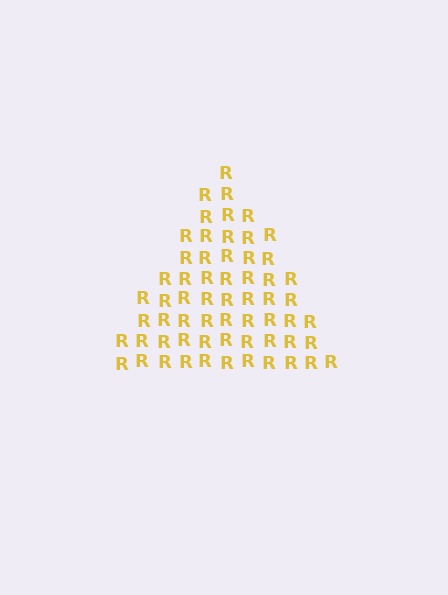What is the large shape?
The large shape is a triangle.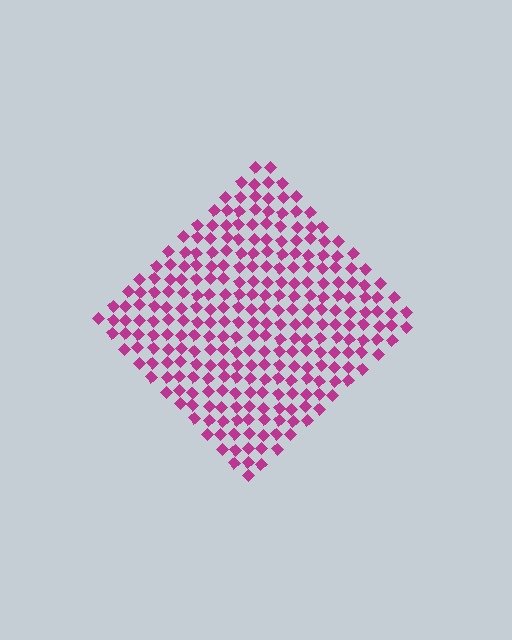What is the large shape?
The large shape is a diamond.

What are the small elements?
The small elements are diamonds.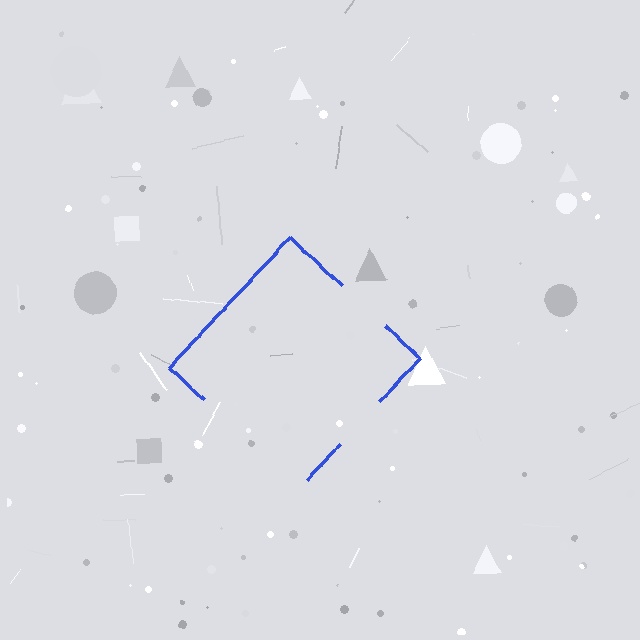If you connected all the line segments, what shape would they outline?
They would outline a diamond.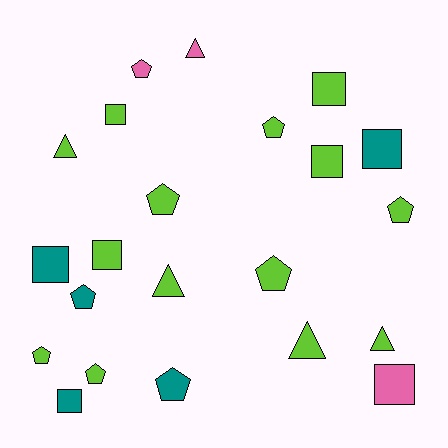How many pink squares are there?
There is 1 pink square.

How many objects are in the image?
There are 22 objects.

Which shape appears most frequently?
Pentagon, with 9 objects.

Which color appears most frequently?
Lime, with 14 objects.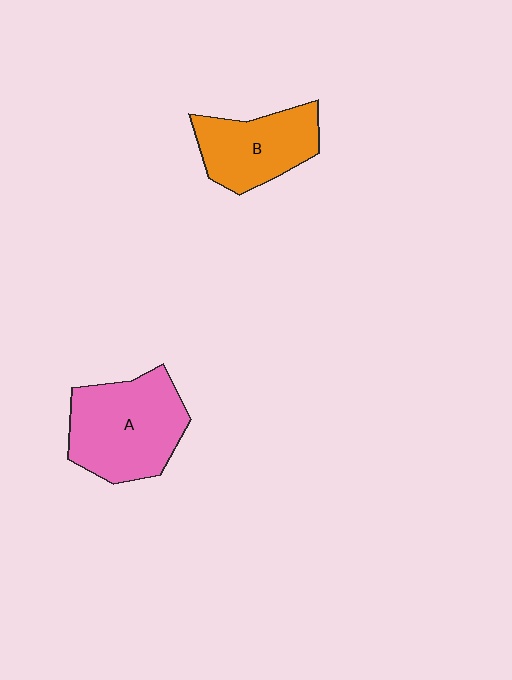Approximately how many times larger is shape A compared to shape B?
Approximately 1.4 times.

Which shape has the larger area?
Shape A (pink).